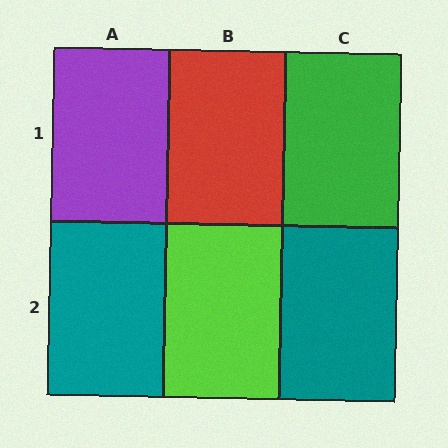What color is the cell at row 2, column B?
Lime.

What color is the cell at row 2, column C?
Teal.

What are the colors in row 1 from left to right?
Purple, red, green.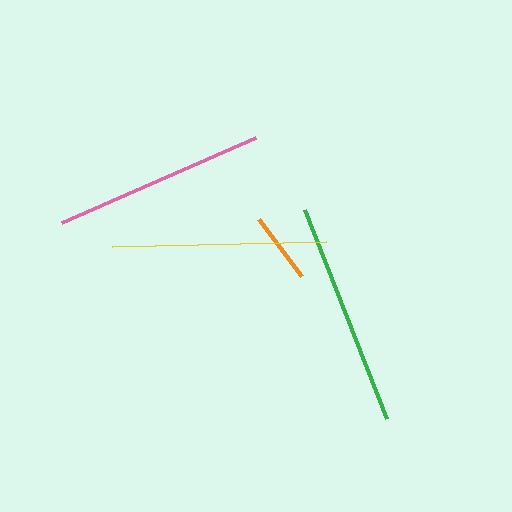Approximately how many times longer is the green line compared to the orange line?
The green line is approximately 3.1 times the length of the orange line.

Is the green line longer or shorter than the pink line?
The green line is longer than the pink line.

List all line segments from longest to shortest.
From longest to shortest: green, yellow, pink, orange.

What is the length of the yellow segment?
The yellow segment is approximately 214 pixels long.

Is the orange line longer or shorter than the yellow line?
The yellow line is longer than the orange line.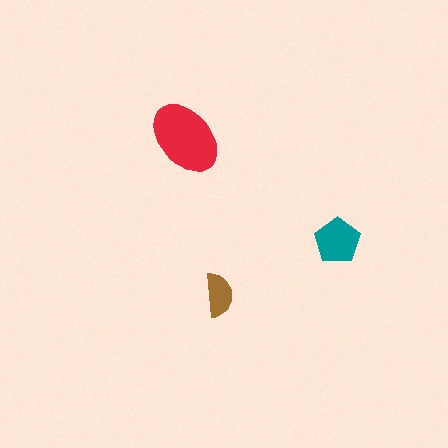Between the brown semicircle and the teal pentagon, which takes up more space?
The teal pentagon.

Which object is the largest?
The red ellipse.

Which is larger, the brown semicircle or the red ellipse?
The red ellipse.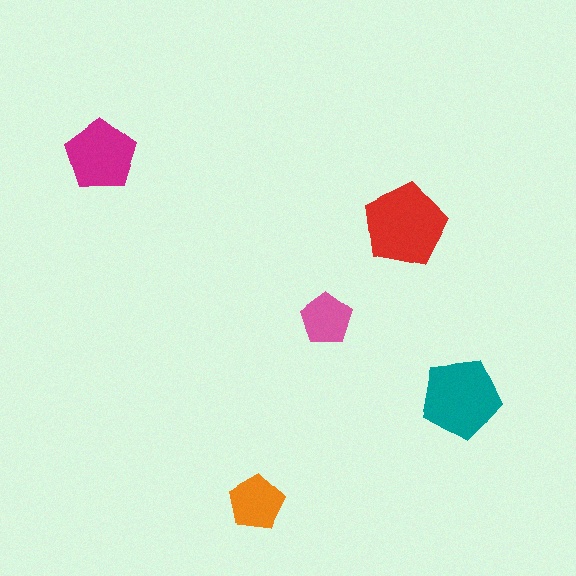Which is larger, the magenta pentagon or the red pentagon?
The red one.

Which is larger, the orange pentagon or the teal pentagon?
The teal one.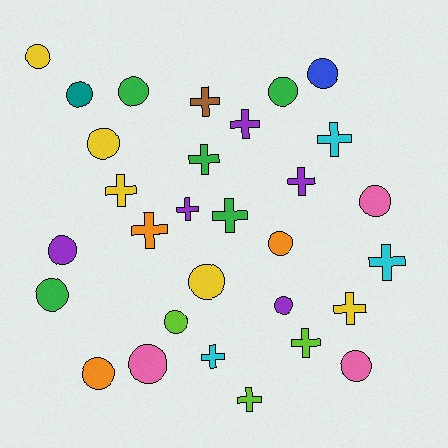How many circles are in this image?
There are 16 circles.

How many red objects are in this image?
There are no red objects.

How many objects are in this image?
There are 30 objects.